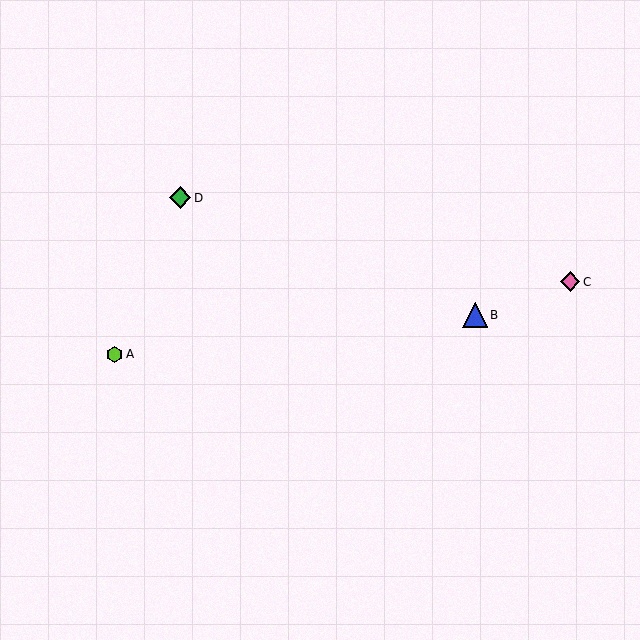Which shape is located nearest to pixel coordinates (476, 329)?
The blue triangle (labeled B) at (475, 315) is nearest to that location.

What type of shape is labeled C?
Shape C is a pink diamond.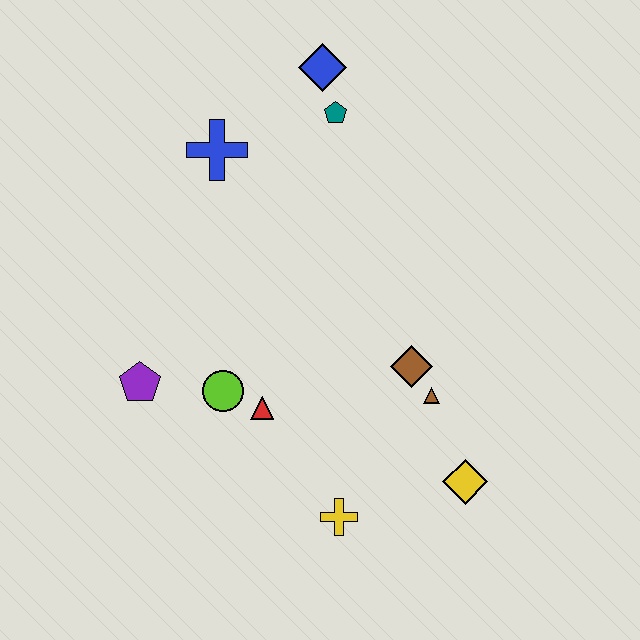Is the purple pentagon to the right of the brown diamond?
No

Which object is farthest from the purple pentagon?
The blue diamond is farthest from the purple pentagon.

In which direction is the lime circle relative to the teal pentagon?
The lime circle is below the teal pentagon.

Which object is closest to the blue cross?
The teal pentagon is closest to the blue cross.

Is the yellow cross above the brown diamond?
No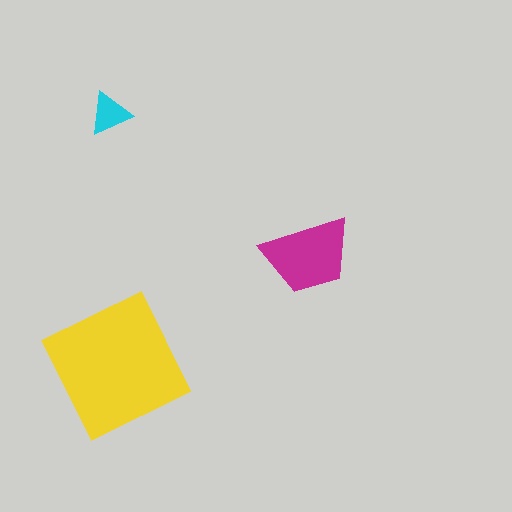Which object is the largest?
The yellow square.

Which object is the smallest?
The cyan triangle.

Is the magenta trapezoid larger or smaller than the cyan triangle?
Larger.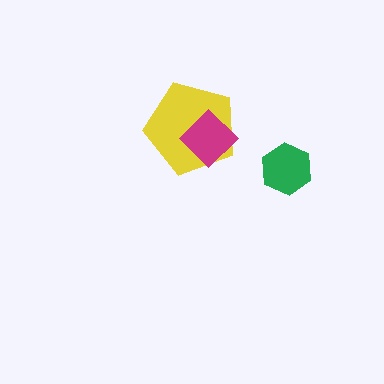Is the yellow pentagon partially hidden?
Yes, it is partially covered by another shape.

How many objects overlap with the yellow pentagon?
1 object overlaps with the yellow pentagon.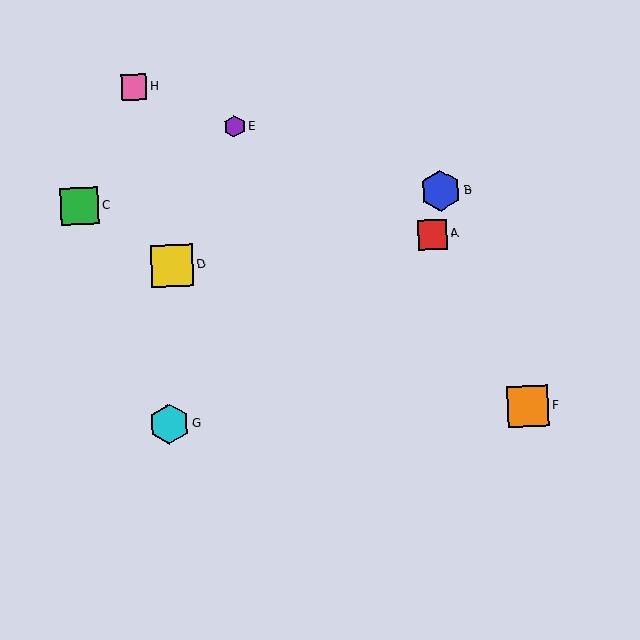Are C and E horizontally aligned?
No, C is at y≈206 and E is at y≈126.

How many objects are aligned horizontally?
2 objects (B, C) are aligned horizontally.